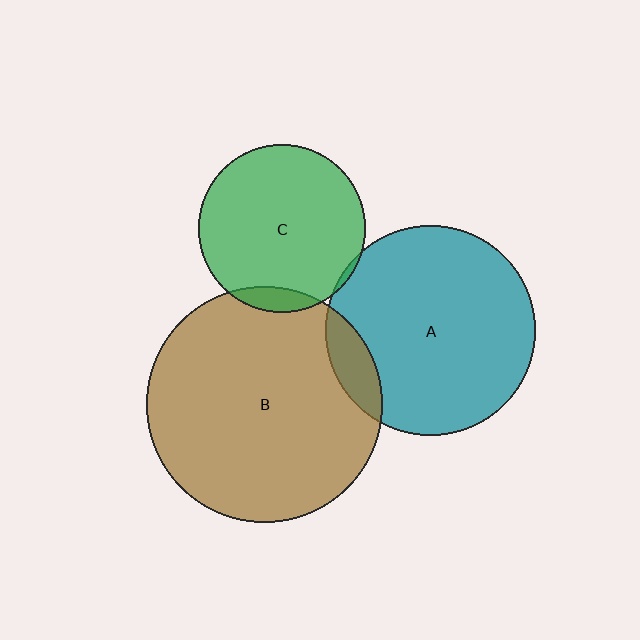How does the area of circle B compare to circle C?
Approximately 2.0 times.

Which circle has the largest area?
Circle B (brown).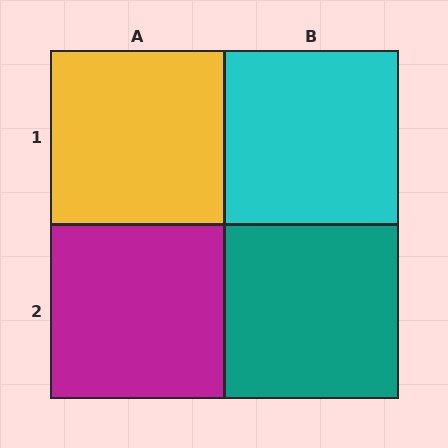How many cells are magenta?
1 cell is magenta.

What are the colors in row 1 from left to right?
Yellow, cyan.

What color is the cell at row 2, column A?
Magenta.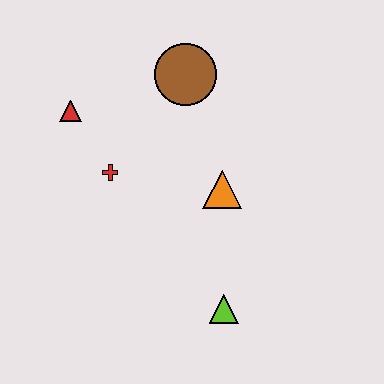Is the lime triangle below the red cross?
Yes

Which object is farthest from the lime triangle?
The red triangle is farthest from the lime triangle.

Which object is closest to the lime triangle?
The orange triangle is closest to the lime triangle.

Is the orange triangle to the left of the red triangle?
No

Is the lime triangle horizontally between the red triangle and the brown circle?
No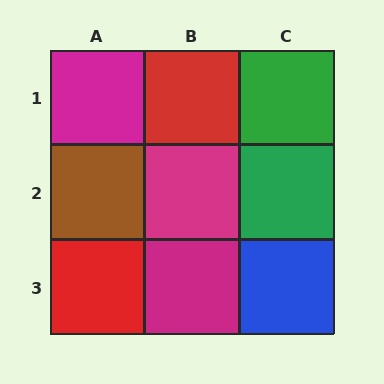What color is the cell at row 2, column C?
Green.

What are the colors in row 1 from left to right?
Magenta, red, green.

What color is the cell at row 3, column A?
Red.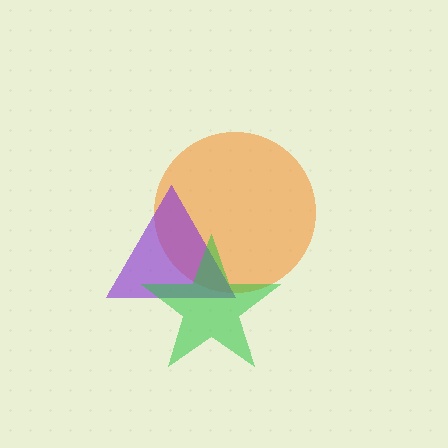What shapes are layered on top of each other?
The layered shapes are: an orange circle, a purple triangle, a green star.